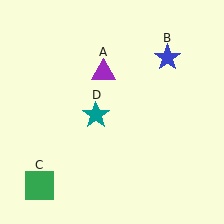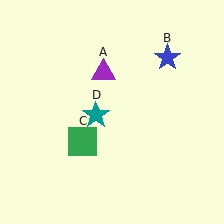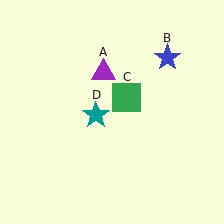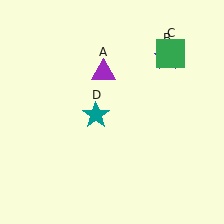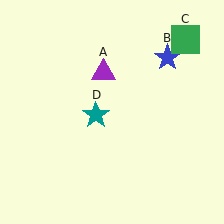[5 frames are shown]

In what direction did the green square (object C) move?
The green square (object C) moved up and to the right.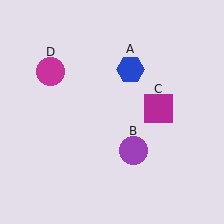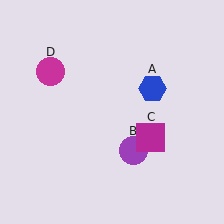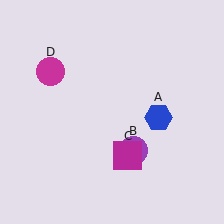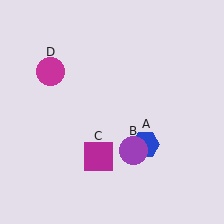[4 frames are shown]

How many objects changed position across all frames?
2 objects changed position: blue hexagon (object A), magenta square (object C).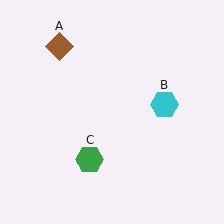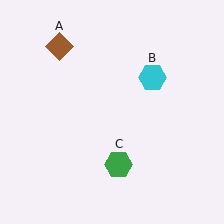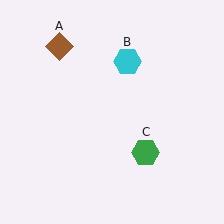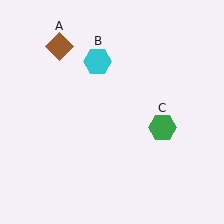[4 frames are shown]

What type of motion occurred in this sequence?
The cyan hexagon (object B), green hexagon (object C) rotated counterclockwise around the center of the scene.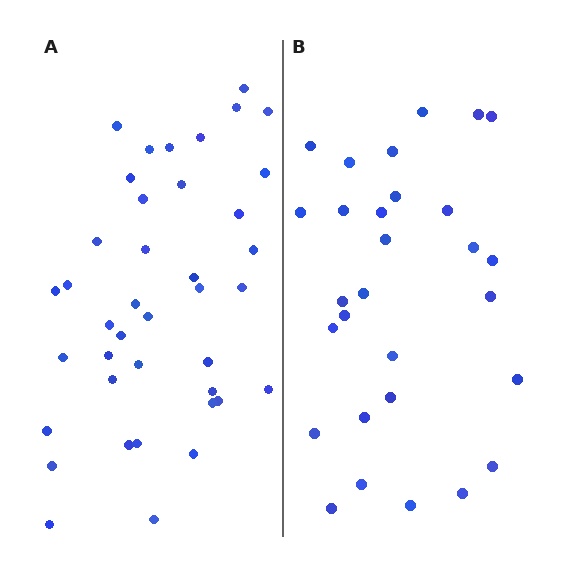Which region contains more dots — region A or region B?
Region A (the left region) has more dots.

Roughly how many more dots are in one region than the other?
Region A has roughly 12 or so more dots than region B.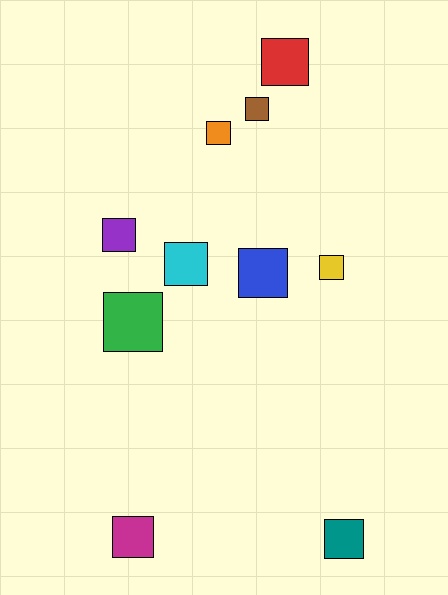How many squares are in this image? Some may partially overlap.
There are 10 squares.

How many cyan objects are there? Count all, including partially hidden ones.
There is 1 cyan object.